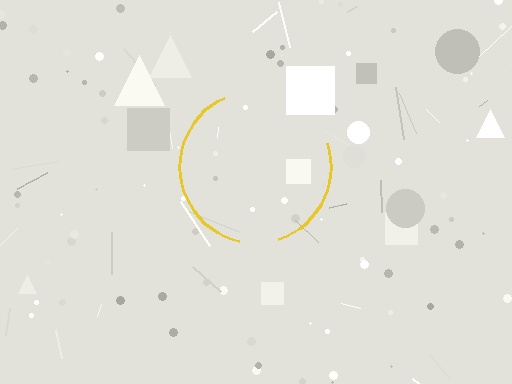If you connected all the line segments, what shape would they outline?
They would outline a circle.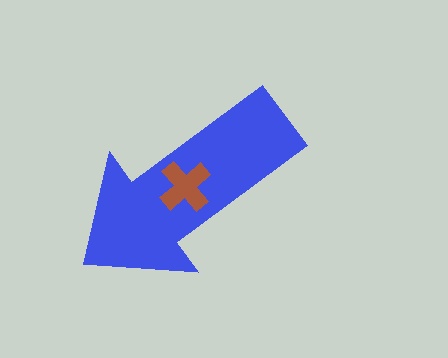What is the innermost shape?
The brown cross.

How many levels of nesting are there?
2.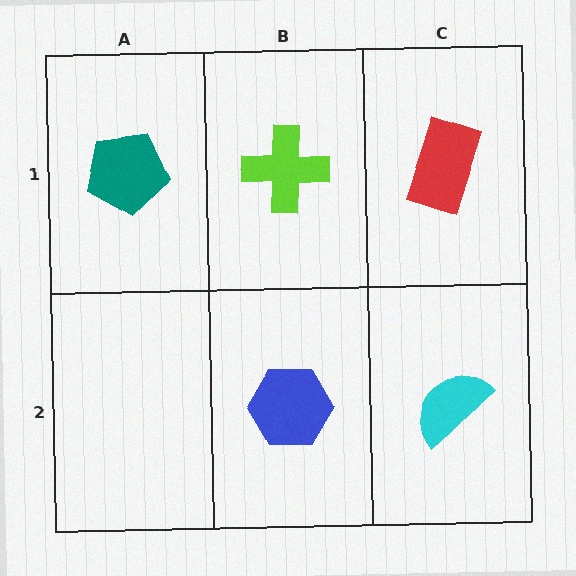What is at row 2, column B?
A blue hexagon.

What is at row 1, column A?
A teal pentagon.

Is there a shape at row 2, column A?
No, that cell is empty.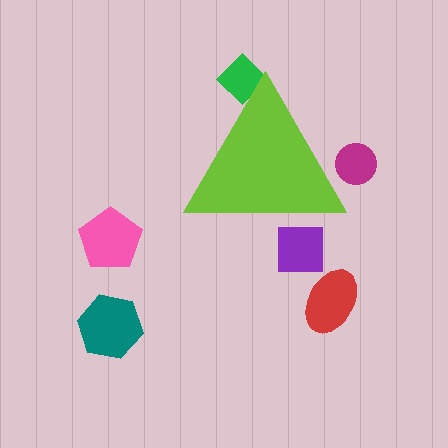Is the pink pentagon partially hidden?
No, the pink pentagon is fully visible.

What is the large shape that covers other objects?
A lime triangle.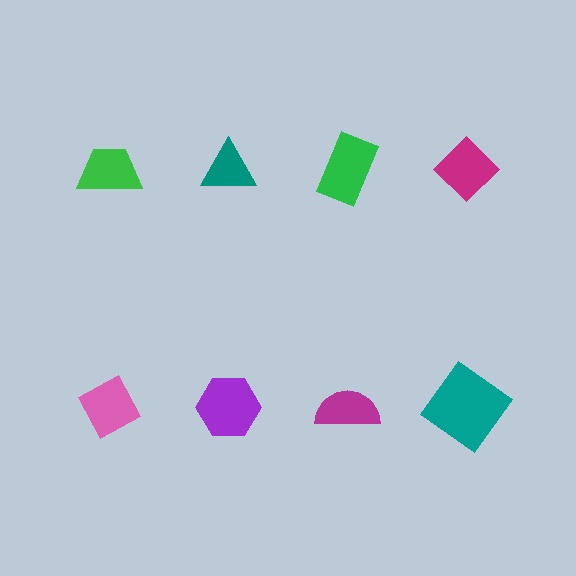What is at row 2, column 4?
A teal diamond.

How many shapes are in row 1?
4 shapes.